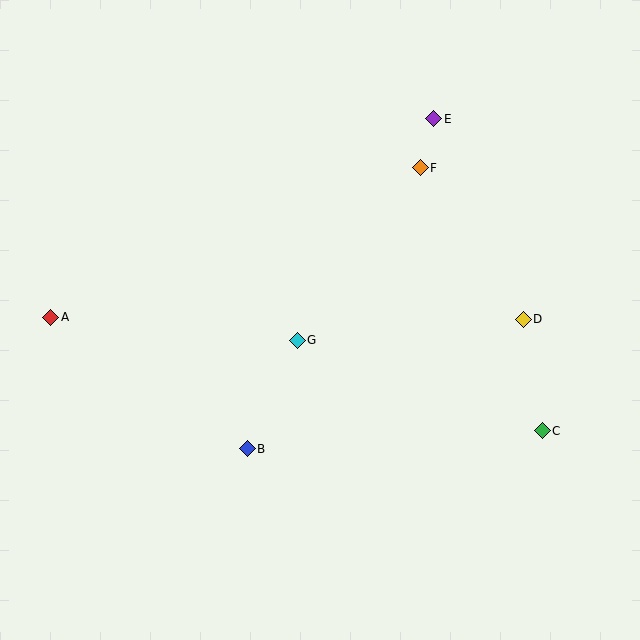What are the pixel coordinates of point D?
Point D is at (523, 319).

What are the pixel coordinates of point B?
Point B is at (247, 449).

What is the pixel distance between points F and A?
The distance between F and A is 398 pixels.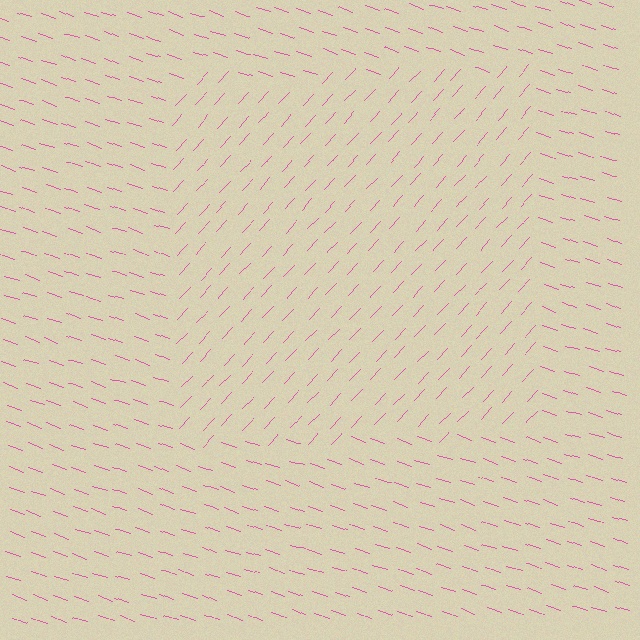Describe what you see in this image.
The image is filled with small pink line segments. A rectangle region in the image has lines oriented differently from the surrounding lines, creating a visible texture boundary.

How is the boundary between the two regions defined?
The boundary is defined purely by a change in line orientation (approximately 66 degrees difference). All lines are the same color and thickness.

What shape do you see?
I see a rectangle.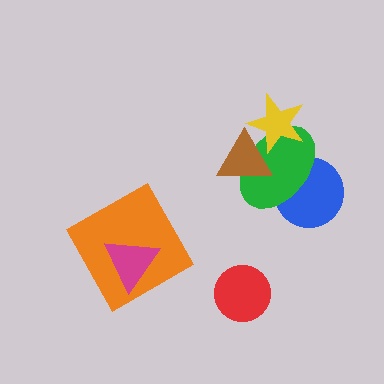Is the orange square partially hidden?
Yes, it is partially covered by another shape.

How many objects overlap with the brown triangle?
2 objects overlap with the brown triangle.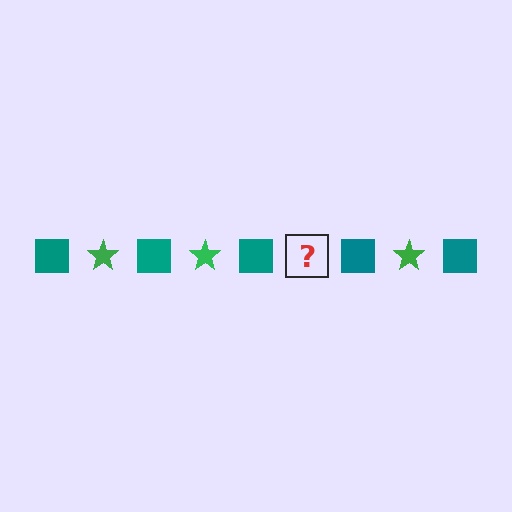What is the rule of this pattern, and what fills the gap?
The rule is that the pattern alternates between teal square and green star. The gap should be filled with a green star.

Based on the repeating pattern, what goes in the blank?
The blank should be a green star.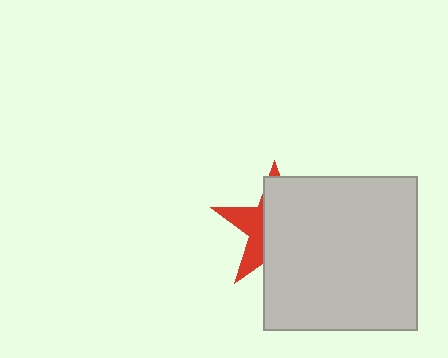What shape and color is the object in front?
The object in front is a light gray square.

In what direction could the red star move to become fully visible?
The red star could move left. That would shift it out from behind the light gray square entirely.